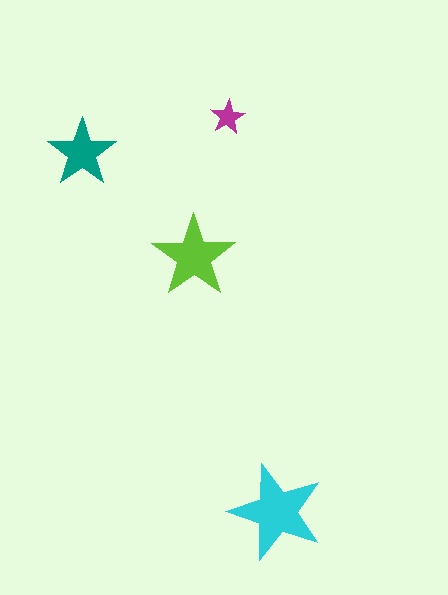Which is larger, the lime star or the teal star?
The lime one.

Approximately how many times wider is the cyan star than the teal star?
About 1.5 times wider.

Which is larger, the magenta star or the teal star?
The teal one.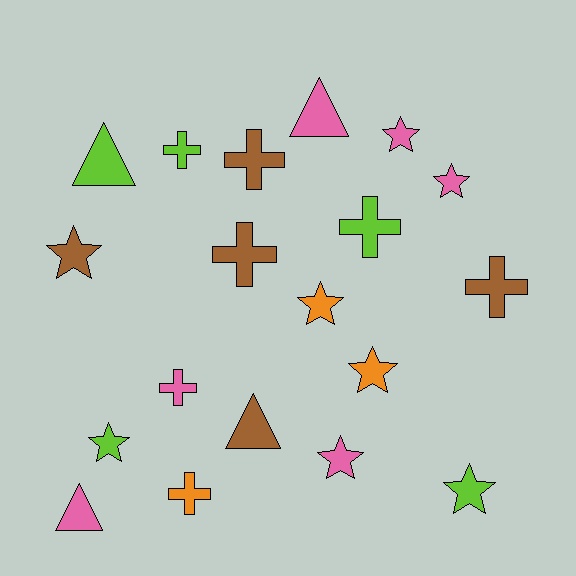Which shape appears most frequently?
Star, with 8 objects.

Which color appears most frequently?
Pink, with 6 objects.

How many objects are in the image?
There are 19 objects.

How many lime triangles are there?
There is 1 lime triangle.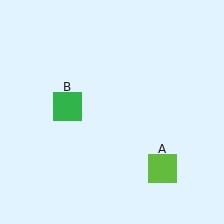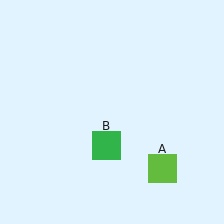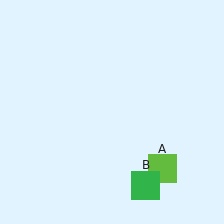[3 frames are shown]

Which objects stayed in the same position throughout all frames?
Lime square (object A) remained stationary.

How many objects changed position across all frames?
1 object changed position: green square (object B).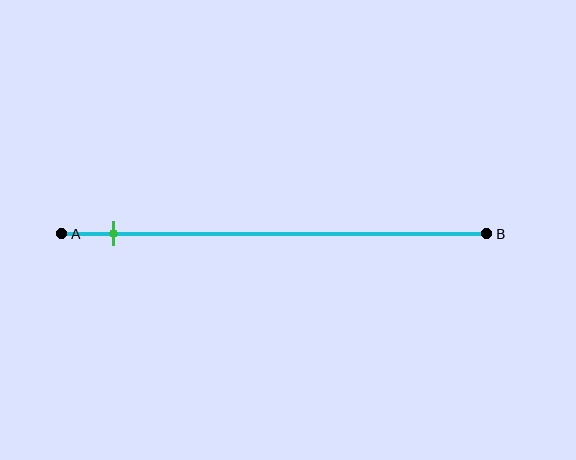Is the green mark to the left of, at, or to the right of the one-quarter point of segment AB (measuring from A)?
The green mark is to the left of the one-quarter point of segment AB.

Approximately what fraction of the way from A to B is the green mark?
The green mark is approximately 10% of the way from A to B.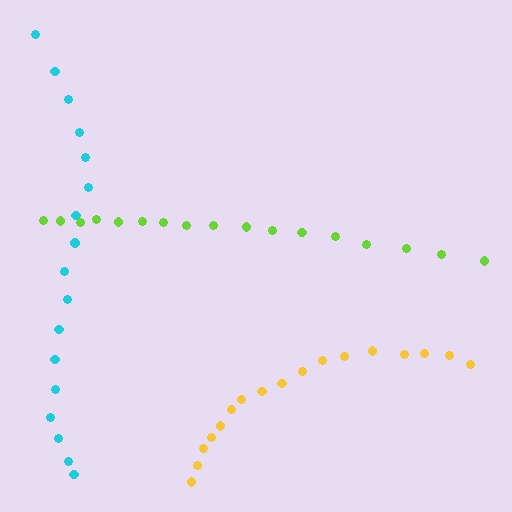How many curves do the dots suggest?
There are 3 distinct paths.